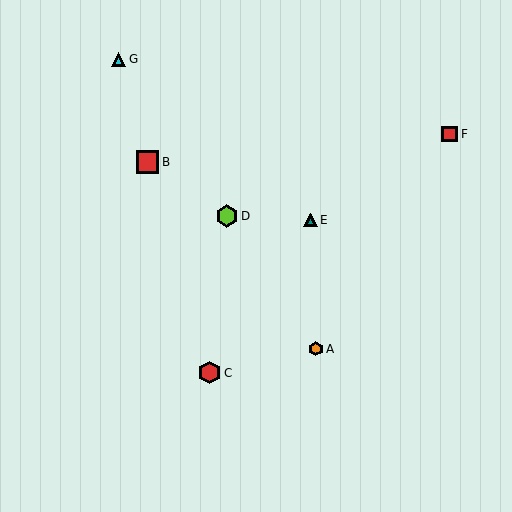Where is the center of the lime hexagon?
The center of the lime hexagon is at (227, 216).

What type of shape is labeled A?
Shape A is an orange hexagon.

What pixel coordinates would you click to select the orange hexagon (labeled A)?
Click at (316, 349) to select the orange hexagon A.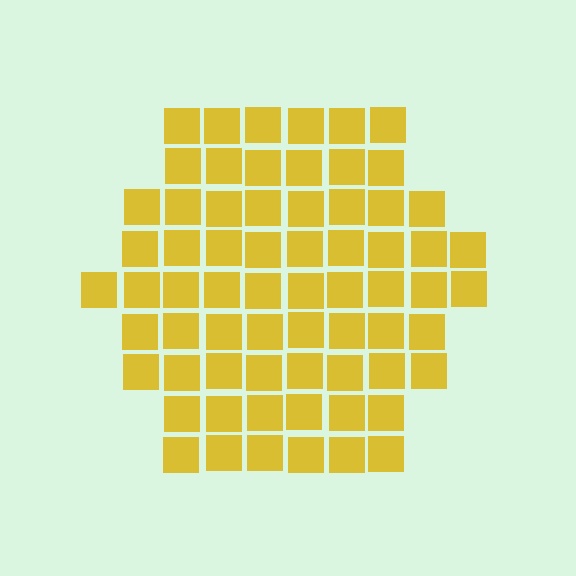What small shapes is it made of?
It is made of small squares.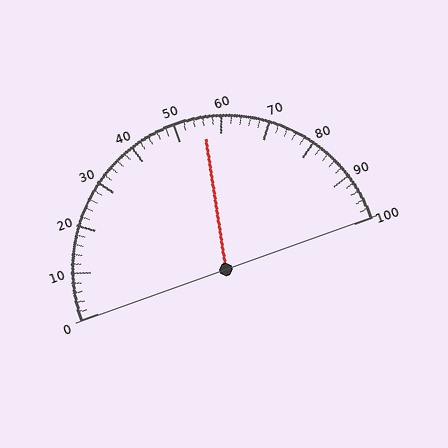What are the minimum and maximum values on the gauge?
The gauge ranges from 0 to 100.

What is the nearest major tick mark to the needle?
The nearest major tick mark is 60.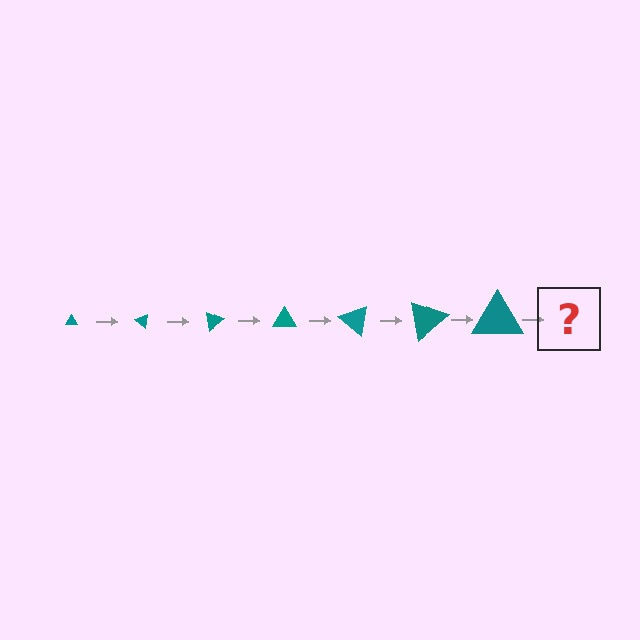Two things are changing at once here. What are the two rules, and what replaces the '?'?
The two rules are that the triangle grows larger each step and it rotates 40 degrees each step. The '?' should be a triangle, larger than the previous one and rotated 280 degrees from the start.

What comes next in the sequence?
The next element should be a triangle, larger than the previous one and rotated 280 degrees from the start.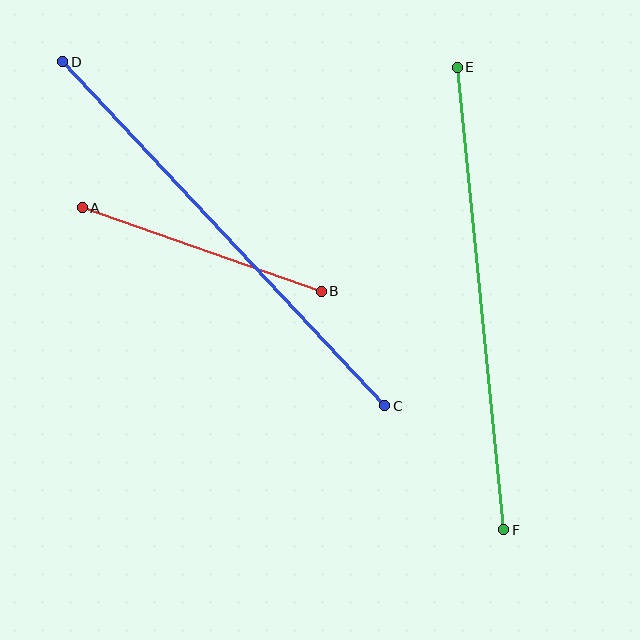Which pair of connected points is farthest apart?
Points C and D are farthest apart.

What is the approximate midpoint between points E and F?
The midpoint is at approximately (480, 299) pixels.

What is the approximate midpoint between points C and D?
The midpoint is at approximately (224, 234) pixels.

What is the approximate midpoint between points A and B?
The midpoint is at approximately (202, 249) pixels.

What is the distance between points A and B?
The distance is approximately 254 pixels.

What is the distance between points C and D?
The distance is approximately 471 pixels.